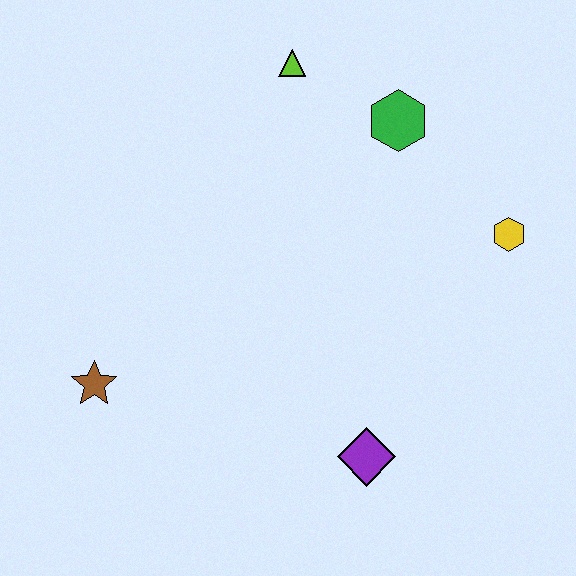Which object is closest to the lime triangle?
The green hexagon is closest to the lime triangle.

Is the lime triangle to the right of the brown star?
Yes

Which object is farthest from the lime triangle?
The purple diamond is farthest from the lime triangle.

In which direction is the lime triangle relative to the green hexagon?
The lime triangle is to the left of the green hexagon.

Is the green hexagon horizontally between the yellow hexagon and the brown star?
Yes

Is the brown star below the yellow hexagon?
Yes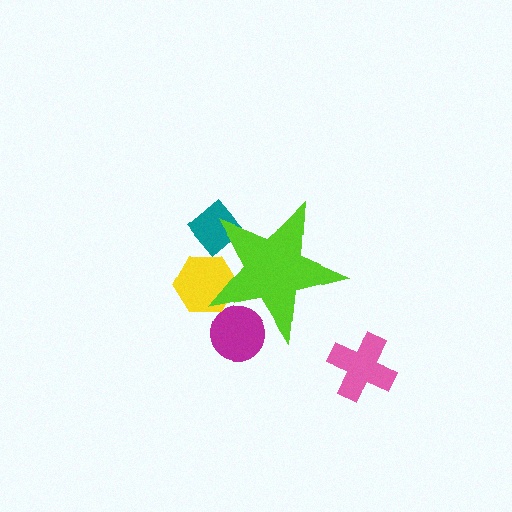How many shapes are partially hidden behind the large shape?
3 shapes are partially hidden.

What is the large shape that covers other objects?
A lime star.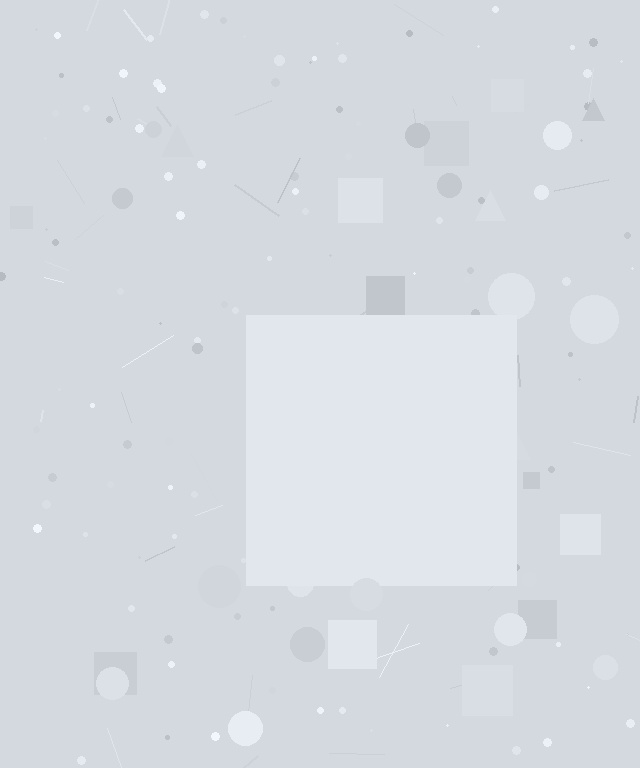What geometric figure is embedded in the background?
A square is embedded in the background.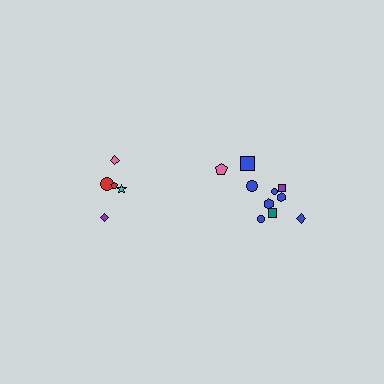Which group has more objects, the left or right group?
The right group.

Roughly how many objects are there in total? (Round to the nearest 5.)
Roughly 15 objects in total.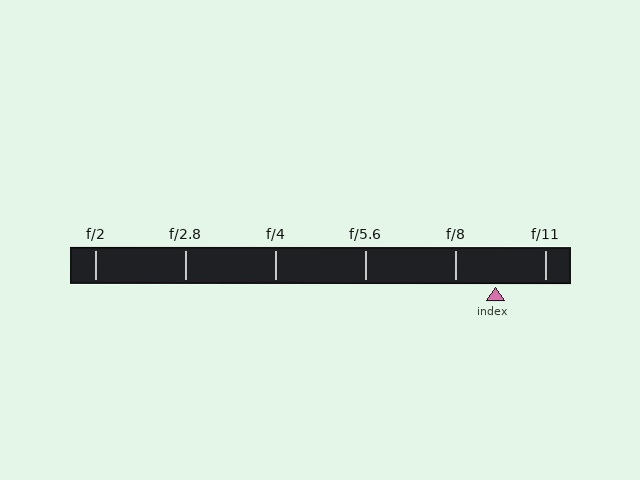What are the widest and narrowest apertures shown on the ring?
The widest aperture shown is f/2 and the narrowest is f/11.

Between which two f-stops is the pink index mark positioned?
The index mark is between f/8 and f/11.